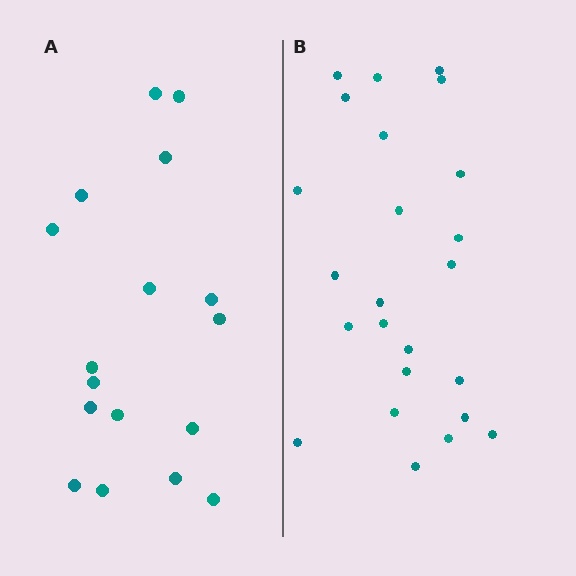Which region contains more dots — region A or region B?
Region B (the right region) has more dots.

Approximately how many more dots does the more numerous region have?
Region B has roughly 8 or so more dots than region A.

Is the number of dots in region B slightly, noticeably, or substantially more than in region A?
Region B has noticeably more, but not dramatically so. The ratio is roughly 1.4 to 1.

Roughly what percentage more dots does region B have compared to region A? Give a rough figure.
About 40% more.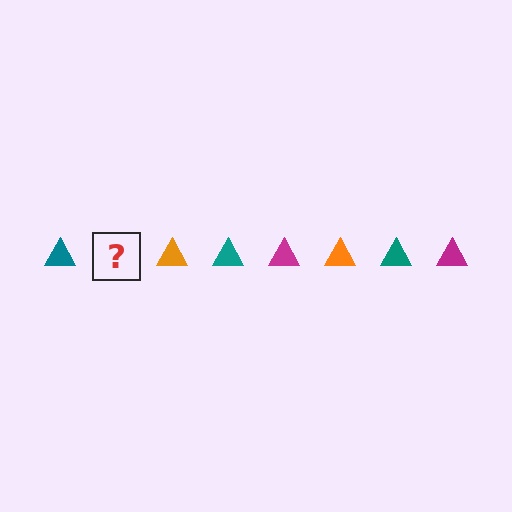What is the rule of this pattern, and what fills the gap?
The rule is that the pattern cycles through teal, magenta, orange triangles. The gap should be filled with a magenta triangle.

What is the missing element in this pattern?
The missing element is a magenta triangle.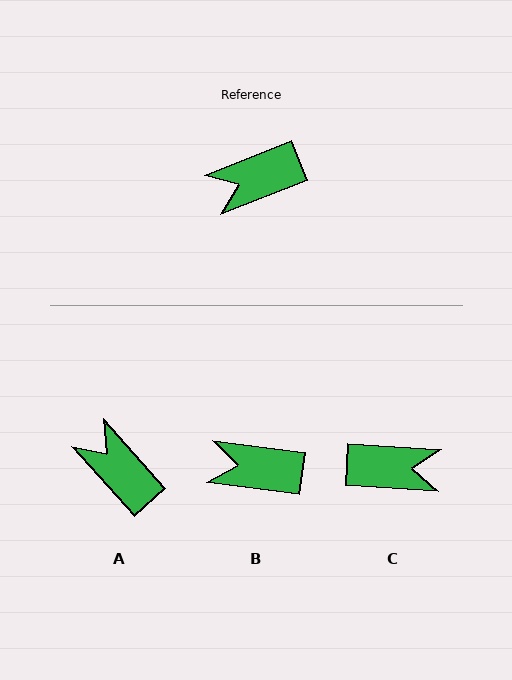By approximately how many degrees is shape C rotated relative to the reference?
Approximately 155 degrees counter-clockwise.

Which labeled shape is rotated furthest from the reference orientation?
C, about 155 degrees away.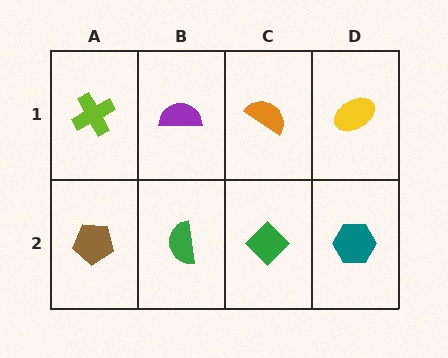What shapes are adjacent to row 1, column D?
A teal hexagon (row 2, column D), an orange semicircle (row 1, column C).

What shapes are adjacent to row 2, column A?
A lime cross (row 1, column A), a green semicircle (row 2, column B).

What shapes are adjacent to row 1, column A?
A brown pentagon (row 2, column A), a purple semicircle (row 1, column B).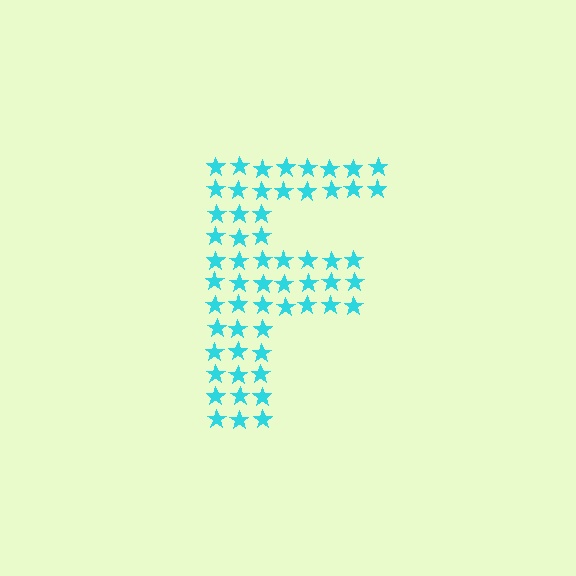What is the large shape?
The large shape is the letter F.